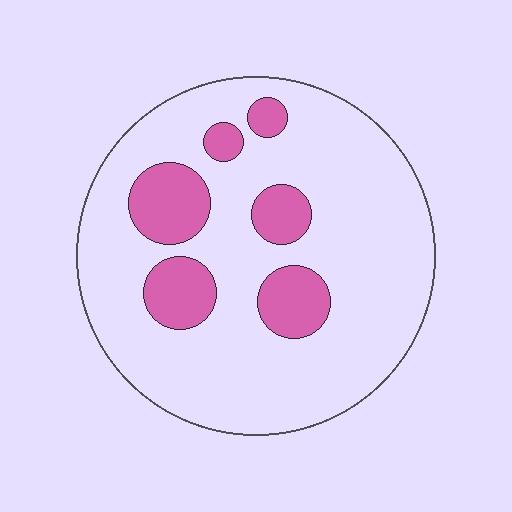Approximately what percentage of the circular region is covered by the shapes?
Approximately 20%.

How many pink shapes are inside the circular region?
6.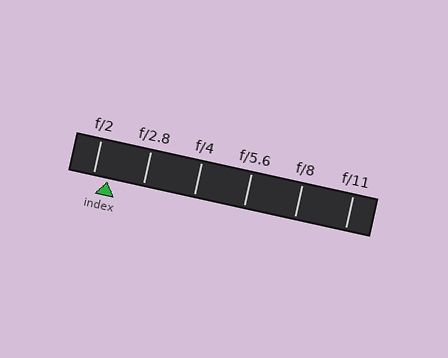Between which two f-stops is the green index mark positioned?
The index mark is between f/2 and f/2.8.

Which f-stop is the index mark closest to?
The index mark is closest to f/2.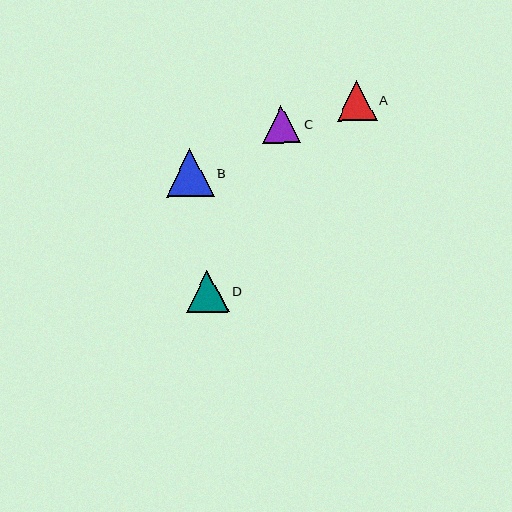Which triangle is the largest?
Triangle B is the largest with a size of approximately 48 pixels.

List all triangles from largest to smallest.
From largest to smallest: B, D, A, C.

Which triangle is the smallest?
Triangle C is the smallest with a size of approximately 38 pixels.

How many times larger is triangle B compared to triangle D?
Triangle B is approximately 1.1 times the size of triangle D.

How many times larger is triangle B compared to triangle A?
Triangle B is approximately 1.2 times the size of triangle A.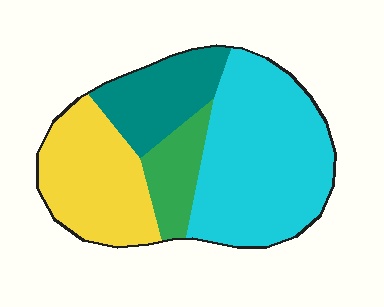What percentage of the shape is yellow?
Yellow covers 27% of the shape.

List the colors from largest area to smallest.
From largest to smallest: cyan, yellow, teal, green.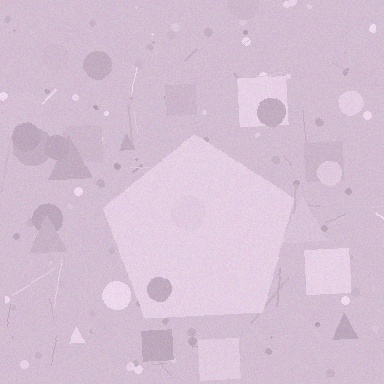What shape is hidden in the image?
A pentagon is hidden in the image.